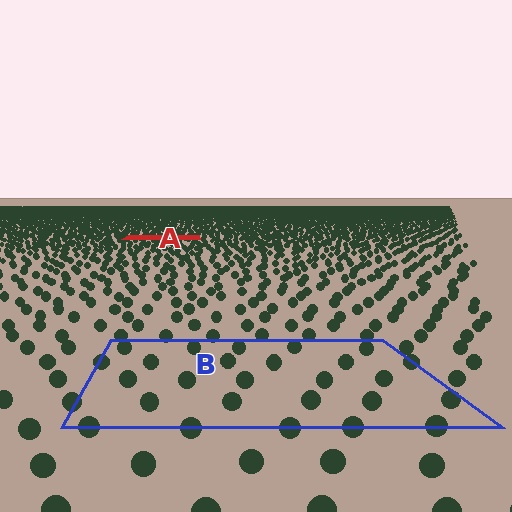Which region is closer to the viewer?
Region B is closer. The texture elements there are larger and more spread out.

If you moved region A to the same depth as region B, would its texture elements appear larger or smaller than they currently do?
They would appear larger. At a closer depth, the same texture elements are projected at a bigger on-screen size.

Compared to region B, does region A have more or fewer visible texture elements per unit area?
Region A has more texture elements per unit area — they are packed more densely because it is farther away.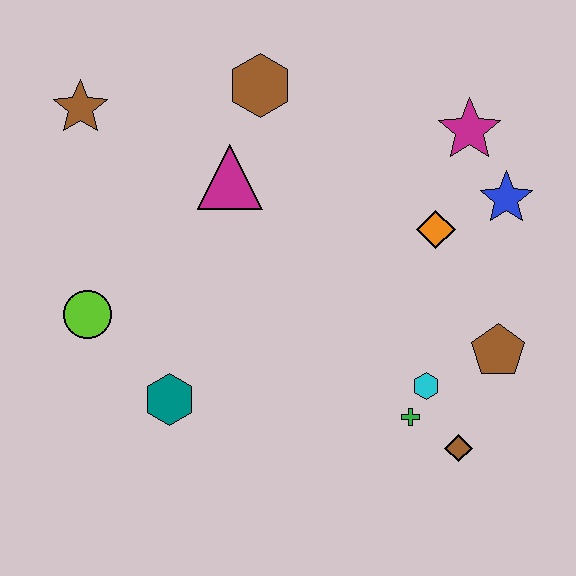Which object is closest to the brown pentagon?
The cyan hexagon is closest to the brown pentagon.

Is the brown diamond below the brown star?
Yes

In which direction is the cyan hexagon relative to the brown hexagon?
The cyan hexagon is below the brown hexagon.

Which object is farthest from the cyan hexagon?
The brown star is farthest from the cyan hexagon.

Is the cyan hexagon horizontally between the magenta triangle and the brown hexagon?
No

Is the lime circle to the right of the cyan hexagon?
No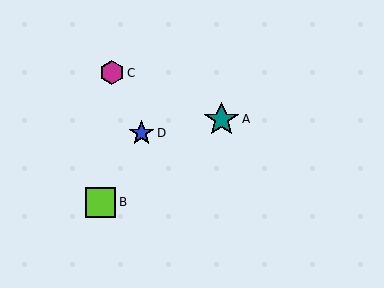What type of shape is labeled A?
Shape A is a teal star.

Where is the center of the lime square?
The center of the lime square is at (101, 202).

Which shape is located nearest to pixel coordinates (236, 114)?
The teal star (labeled A) at (222, 119) is nearest to that location.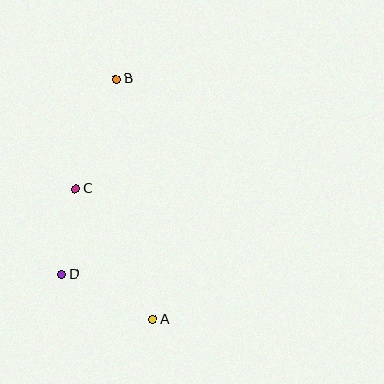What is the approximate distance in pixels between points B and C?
The distance between B and C is approximately 117 pixels.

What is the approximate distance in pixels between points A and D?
The distance between A and D is approximately 101 pixels.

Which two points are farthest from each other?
Points A and B are farthest from each other.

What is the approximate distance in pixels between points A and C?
The distance between A and C is approximately 152 pixels.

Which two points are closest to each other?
Points C and D are closest to each other.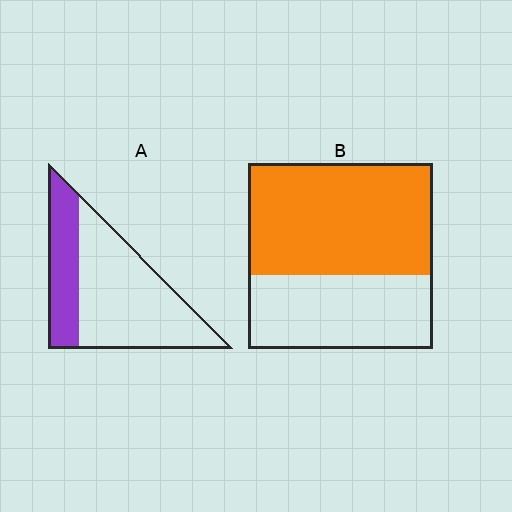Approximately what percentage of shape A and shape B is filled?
A is approximately 30% and B is approximately 60%.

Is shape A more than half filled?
No.